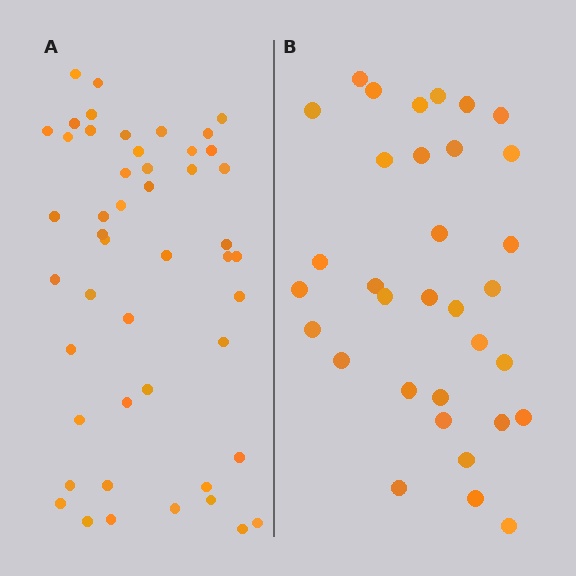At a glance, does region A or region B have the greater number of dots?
Region A (the left region) has more dots.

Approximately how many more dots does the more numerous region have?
Region A has approximately 15 more dots than region B.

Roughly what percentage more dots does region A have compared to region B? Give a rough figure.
About 45% more.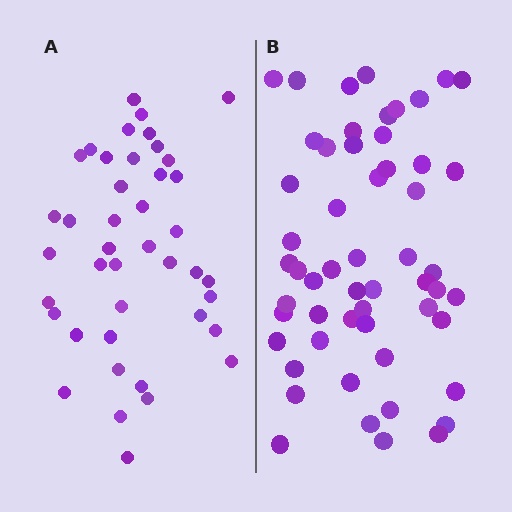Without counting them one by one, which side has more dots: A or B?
Region B (the right region) has more dots.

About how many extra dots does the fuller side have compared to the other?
Region B has approximately 15 more dots than region A.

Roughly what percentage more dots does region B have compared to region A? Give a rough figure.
About 30% more.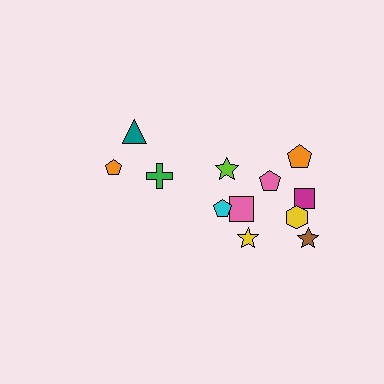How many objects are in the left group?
There are 4 objects.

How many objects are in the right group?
There are 8 objects.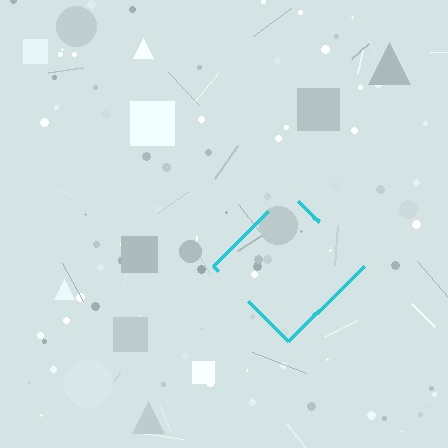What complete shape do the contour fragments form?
The contour fragments form a diamond.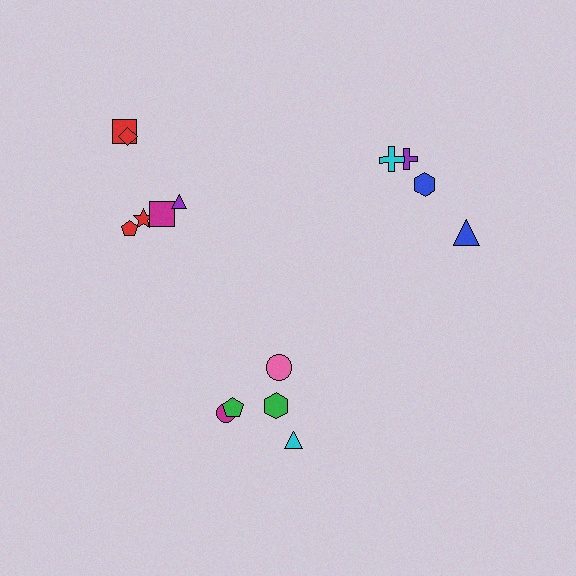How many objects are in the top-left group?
There are 6 objects.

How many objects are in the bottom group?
There are 5 objects.